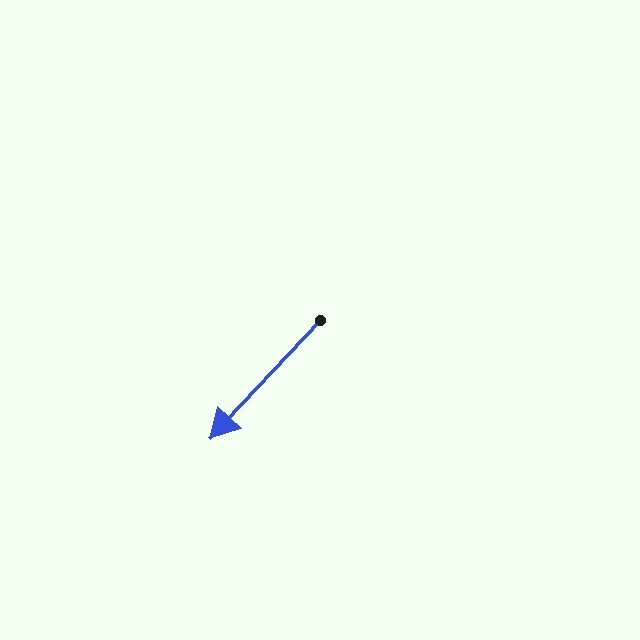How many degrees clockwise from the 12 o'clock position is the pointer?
Approximately 223 degrees.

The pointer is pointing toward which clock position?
Roughly 7 o'clock.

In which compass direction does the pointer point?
Southwest.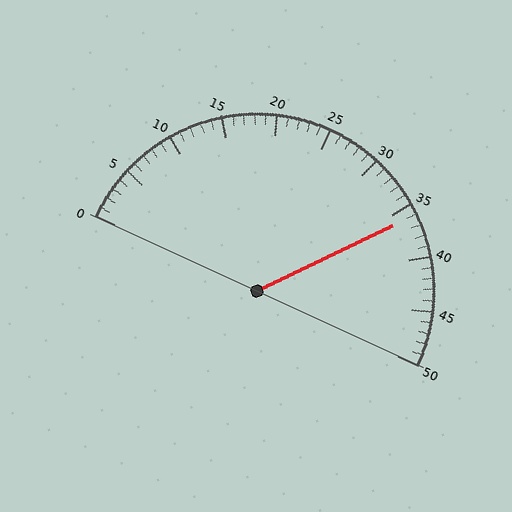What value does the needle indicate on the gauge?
The needle indicates approximately 36.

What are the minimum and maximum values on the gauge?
The gauge ranges from 0 to 50.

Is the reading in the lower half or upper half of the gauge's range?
The reading is in the upper half of the range (0 to 50).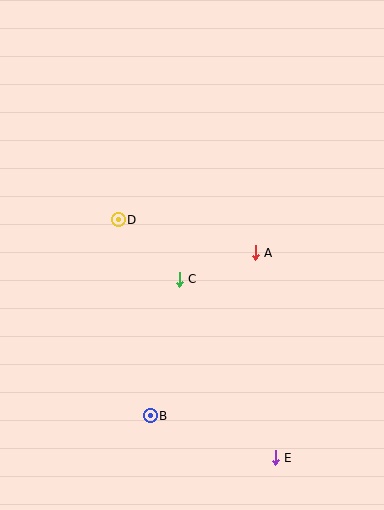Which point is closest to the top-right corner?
Point A is closest to the top-right corner.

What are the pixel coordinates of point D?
Point D is at (118, 220).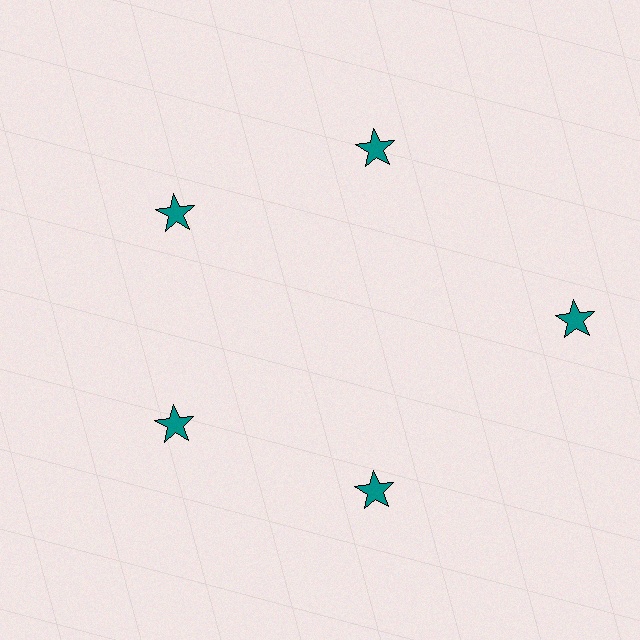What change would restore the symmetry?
The symmetry would be restored by moving it inward, back onto the ring so that all 5 stars sit at equal angles and equal distance from the center.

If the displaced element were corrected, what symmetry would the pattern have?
It would have 5-fold rotational symmetry — the pattern would map onto itself every 72 degrees.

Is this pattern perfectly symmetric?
No. The 5 teal stars are arranged in a ring, but one element near the 3 o'clock position is pushed outward from the center, breaking the 5-fold rotational symmetry.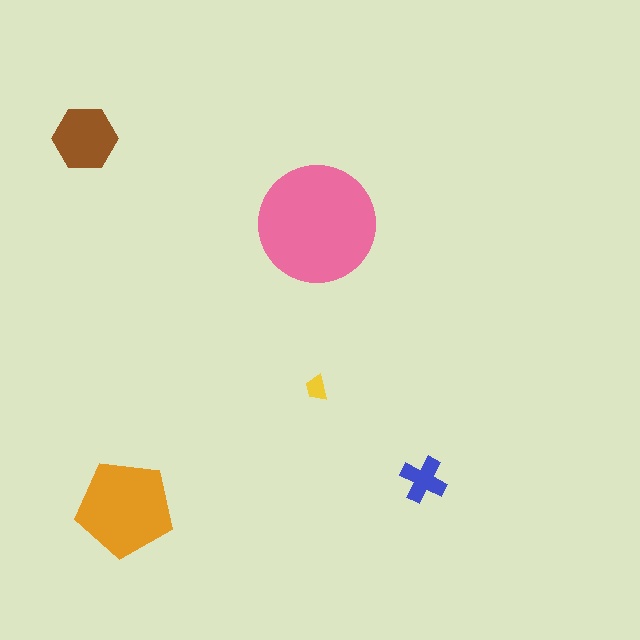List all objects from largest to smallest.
The pink circle, the orange pentagon, the brown hexagon, the blue cross, the yellow trapezoid.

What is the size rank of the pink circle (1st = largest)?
1st.